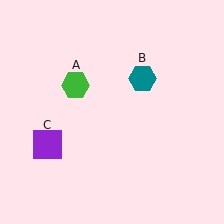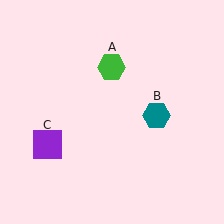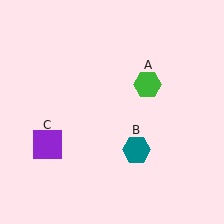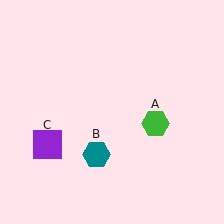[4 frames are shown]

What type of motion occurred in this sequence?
The green hexagon (object A), teal hexagon (object B) rotated clockwise around the center of the scene.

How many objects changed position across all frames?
2 objects changed position: green hexagon (object A), teal hexagon (object B).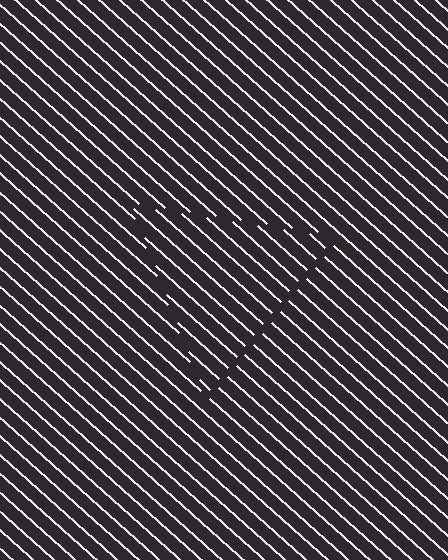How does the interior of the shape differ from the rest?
The interior of the shape contains the same grating, shifted by half a period — the contour is defined by the phase discontinuity where line-ends from the inner and outer gratings abut.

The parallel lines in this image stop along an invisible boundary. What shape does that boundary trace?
An illusory triangle. The interior of the shape contains the same grating, shifted by half a period — the contour is defined by the phase discontinuity where line-ends from the inner and outer gratings abut.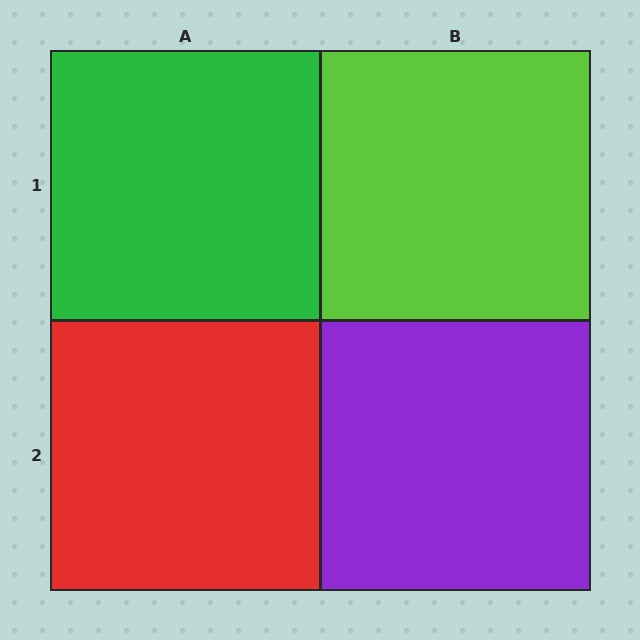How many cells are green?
1 cell is green.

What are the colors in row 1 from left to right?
Green, lime.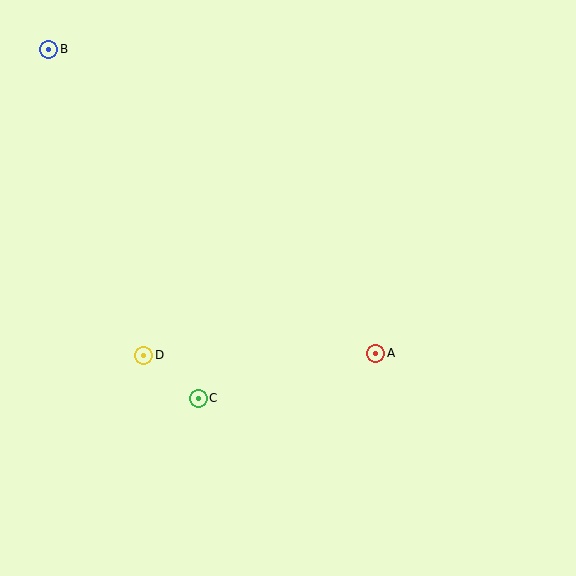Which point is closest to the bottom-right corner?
Point A is closest to the bottom-right corner.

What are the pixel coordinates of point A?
Point A is at (376, 353).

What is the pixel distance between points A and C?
The distance between A and C is 183 pixels.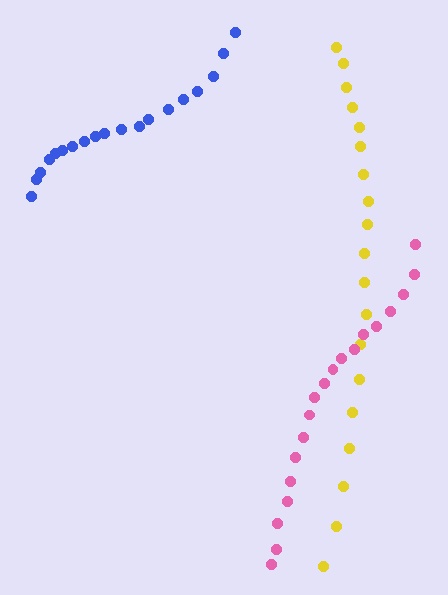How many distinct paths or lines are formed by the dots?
There are 3 distinct paths.